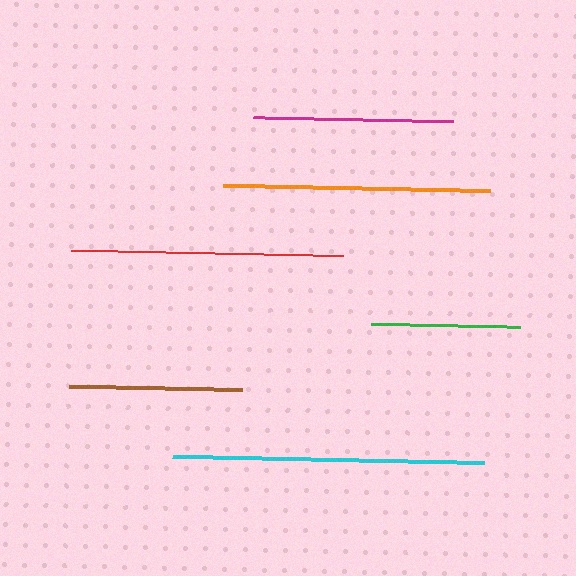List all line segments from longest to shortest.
From longest to shortest: cyan, red, orange, magenta, brown, green.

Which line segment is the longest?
The cyan line is the longest at approximately 311 pixels.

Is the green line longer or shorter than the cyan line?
The cyan line is longer than the green line.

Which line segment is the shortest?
The green line is the shortest at approximately 148 pixels.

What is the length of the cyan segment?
The cyan segment is approximately 311 pixels long.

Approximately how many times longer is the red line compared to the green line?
The red line is approximately 1.8 times the length of the green line.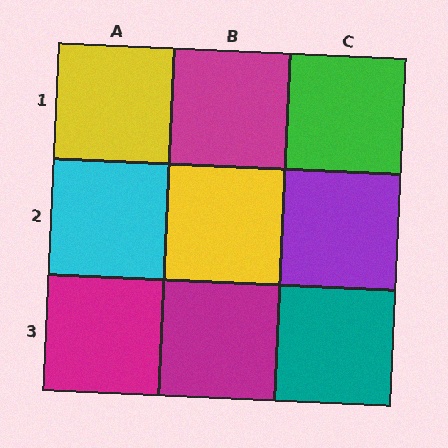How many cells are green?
1 cell is green.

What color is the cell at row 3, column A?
Magenta.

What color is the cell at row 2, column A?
Cyan.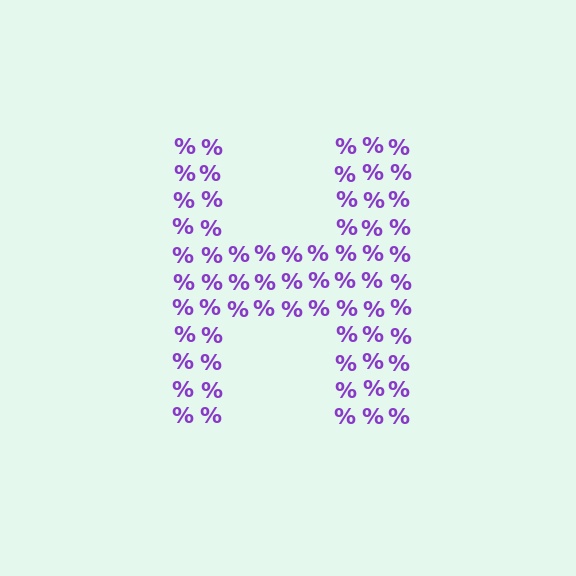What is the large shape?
The large shape is the letter H.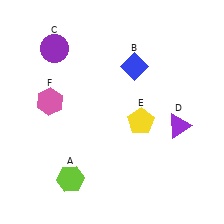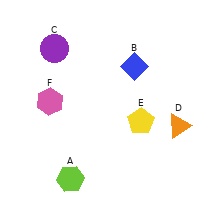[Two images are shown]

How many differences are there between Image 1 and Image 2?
There is 1 difference between the two images.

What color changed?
The triangle (D) changed from purple in Image 1 to orange in Image 2.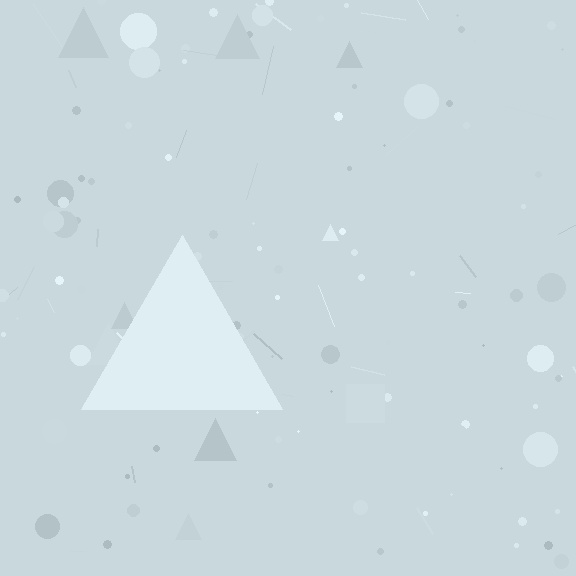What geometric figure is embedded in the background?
A triangle is embedded in the background.